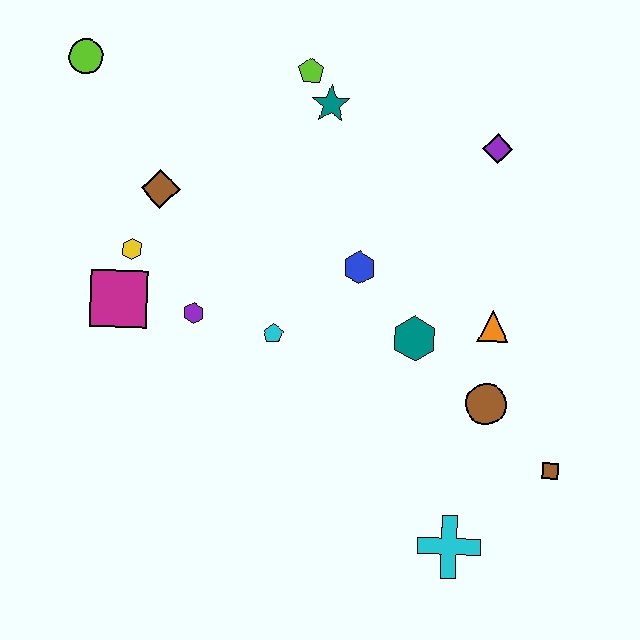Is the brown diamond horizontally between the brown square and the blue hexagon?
No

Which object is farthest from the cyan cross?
The lime circle is farthest from the cyan cross.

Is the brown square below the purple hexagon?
Yes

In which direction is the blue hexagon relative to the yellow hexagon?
The blue hexagon is to the right of the yellow hexagon.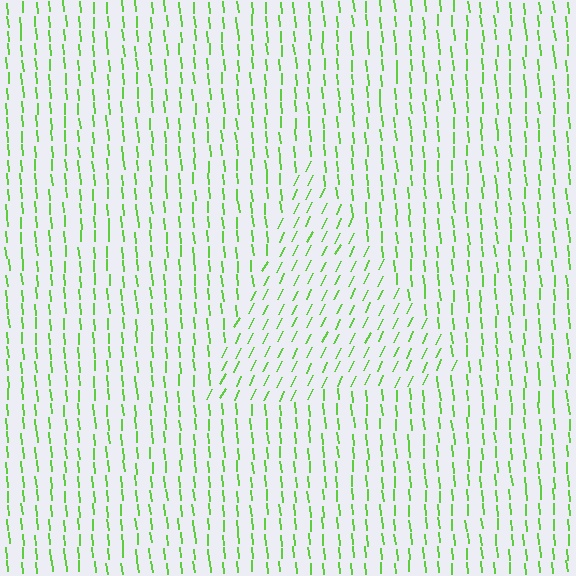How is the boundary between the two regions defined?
The boundary is defined purely by a change in line orientation (approximately 31 degrees difference). All lines are the same color and thickness.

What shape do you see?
I see a triangle.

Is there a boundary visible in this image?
Yes, there is a texture boundary formed by a change in line orientation.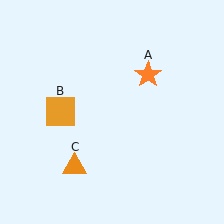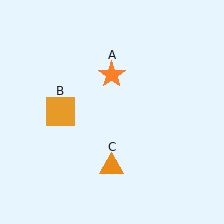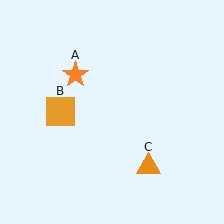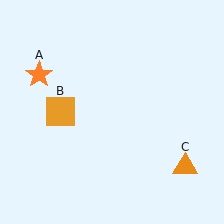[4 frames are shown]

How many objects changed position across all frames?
2 objects changed position: orange star (object A), orange triangle (object C).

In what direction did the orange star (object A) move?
The orange star (object A) moved left.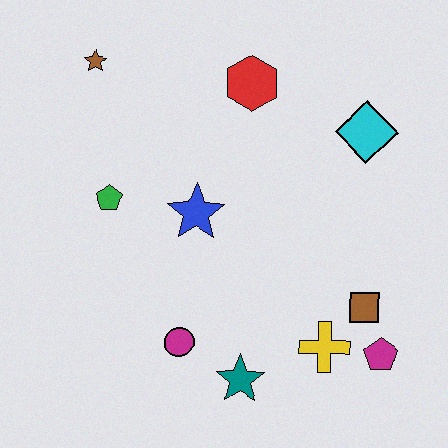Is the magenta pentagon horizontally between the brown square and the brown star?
No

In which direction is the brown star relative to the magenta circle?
The brown star is above the magenta circle.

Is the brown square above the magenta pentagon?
Yes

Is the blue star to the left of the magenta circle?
No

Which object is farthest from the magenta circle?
The brown star is farthest from the magenta circle.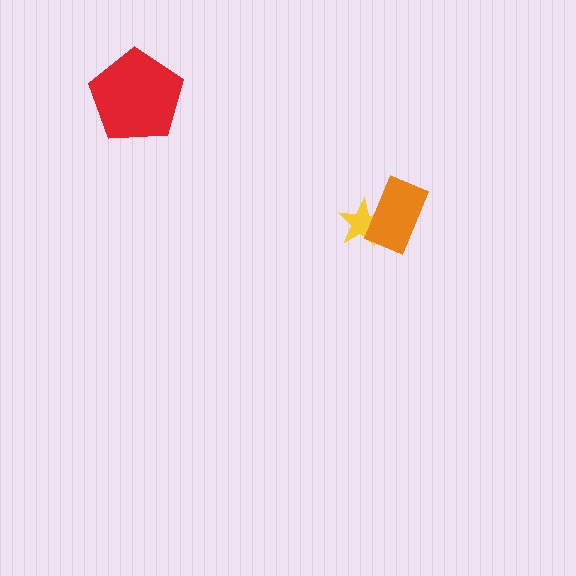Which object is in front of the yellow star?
The orange rectangle is in front of the yellow star.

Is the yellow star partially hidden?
Yes, it is partially covered by another shape.